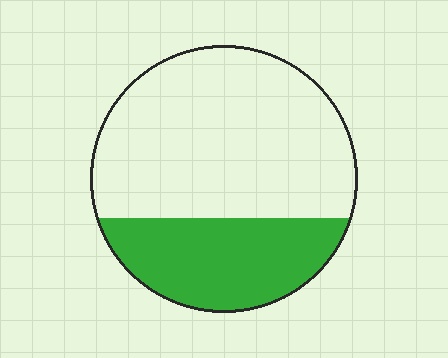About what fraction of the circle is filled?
About one third (1/3).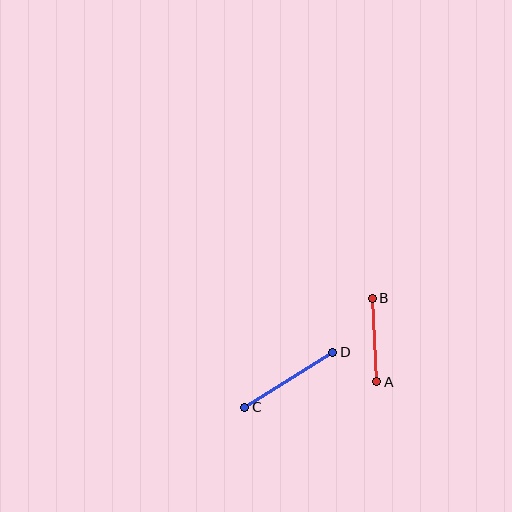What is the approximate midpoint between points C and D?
The midpoint is at approximately (289, 380) pixels.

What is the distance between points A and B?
The distance is approximately 84 pixels.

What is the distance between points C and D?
The distance is approximately 104 pixels.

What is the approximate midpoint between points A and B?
The midpoint is at approximately (375, 340) pixels.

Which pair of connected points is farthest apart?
Points C and D are farthest apart.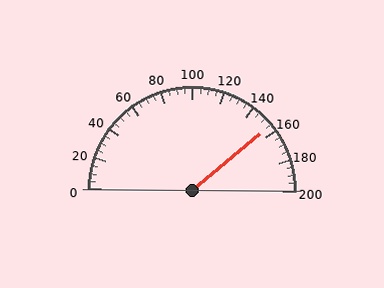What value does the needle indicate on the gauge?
The needle indicates approximately 155.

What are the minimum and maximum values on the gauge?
The gauge ranges from 0 to 200.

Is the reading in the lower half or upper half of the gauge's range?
The reading is in the upper half of the range (0 to 200).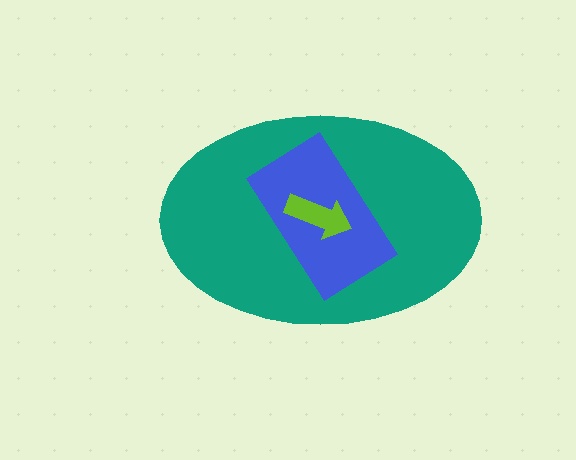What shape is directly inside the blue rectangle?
The lime arrow.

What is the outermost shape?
The teal ellipse.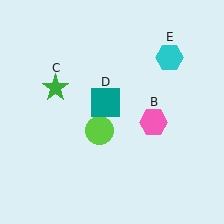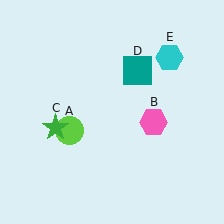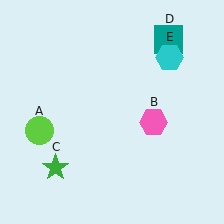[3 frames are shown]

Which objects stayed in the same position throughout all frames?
Pink hexagon (object B) and cyan hexagon (object E) remained stationary.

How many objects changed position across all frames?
3 objects changed position: lime circle (object A), green star (object C), teal square (object D).